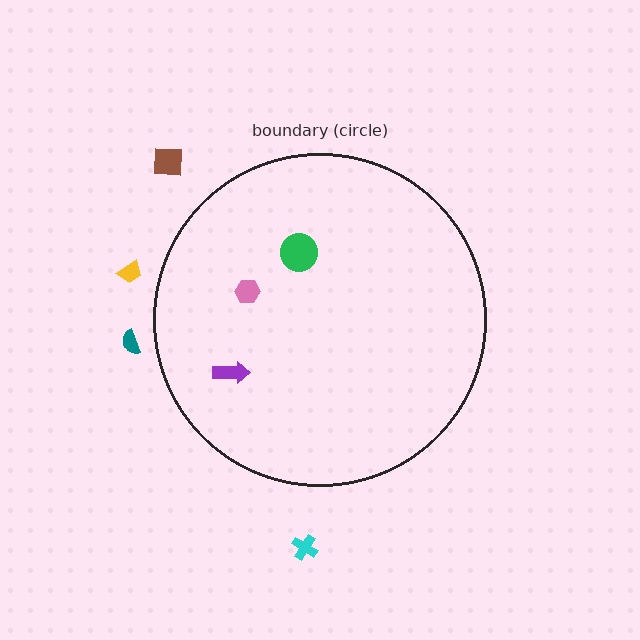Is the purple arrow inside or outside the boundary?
Inside.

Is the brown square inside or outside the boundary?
Outside.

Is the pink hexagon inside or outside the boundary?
Inside.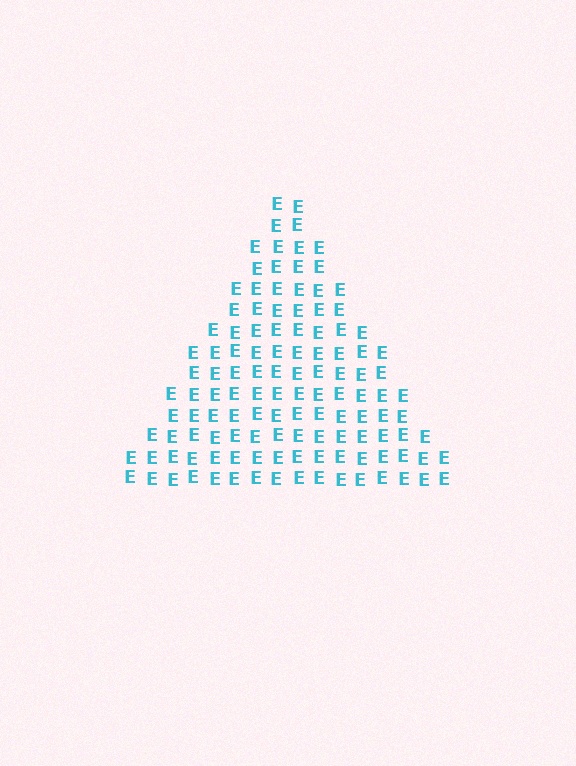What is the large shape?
The large shape is a triangle.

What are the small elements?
The small elements are letter E's.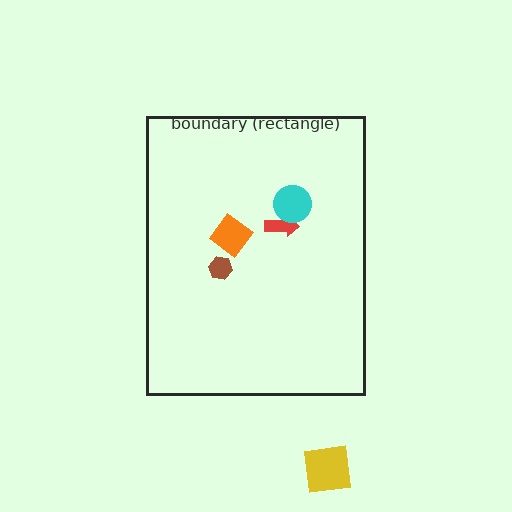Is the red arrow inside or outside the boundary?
Inside.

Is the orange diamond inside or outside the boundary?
Inside.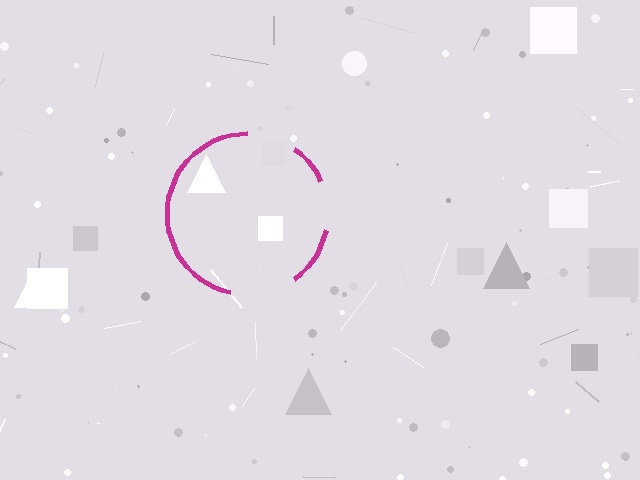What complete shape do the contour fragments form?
The contour fragments form a circle.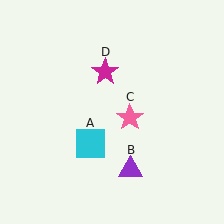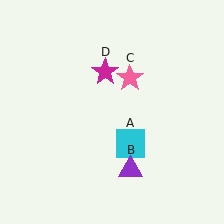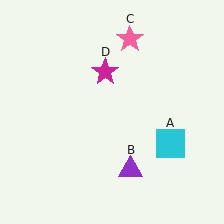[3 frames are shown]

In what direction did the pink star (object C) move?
The pink star (object C) moved up.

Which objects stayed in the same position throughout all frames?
Purple triangle (object B) and magenta star (object D) remained stationary.